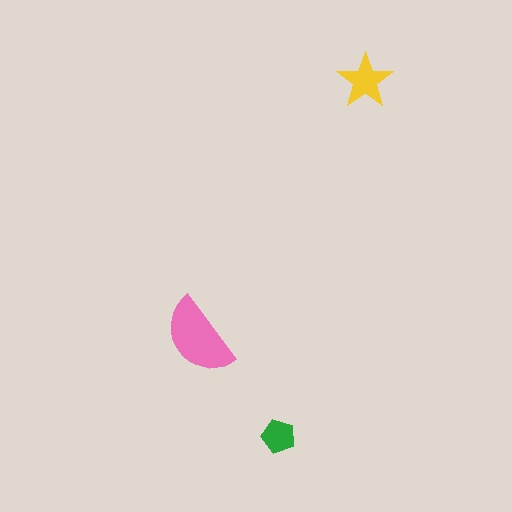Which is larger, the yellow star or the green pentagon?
The yellow star.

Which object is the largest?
The pink semicircle.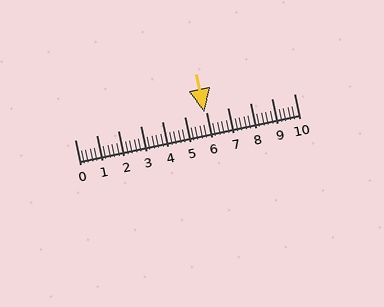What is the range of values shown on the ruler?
The ruler shows values from 0 to 10.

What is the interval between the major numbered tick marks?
The major tick marks are spaced 1 units apart.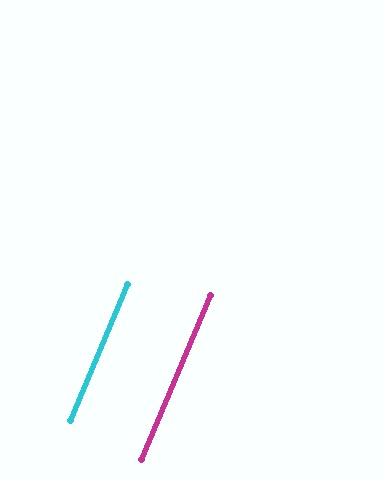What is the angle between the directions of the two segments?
Approximately 0 degrees.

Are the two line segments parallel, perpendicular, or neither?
Parallel — their directions differ by only 0.1°.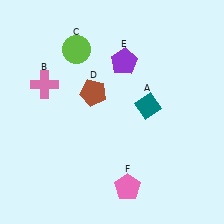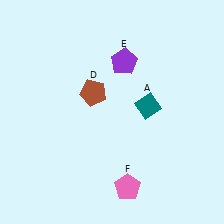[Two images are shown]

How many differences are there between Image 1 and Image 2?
There are 2 differences between the two images.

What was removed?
The pink cross (B), the lime circle (C) were removed in Image 2.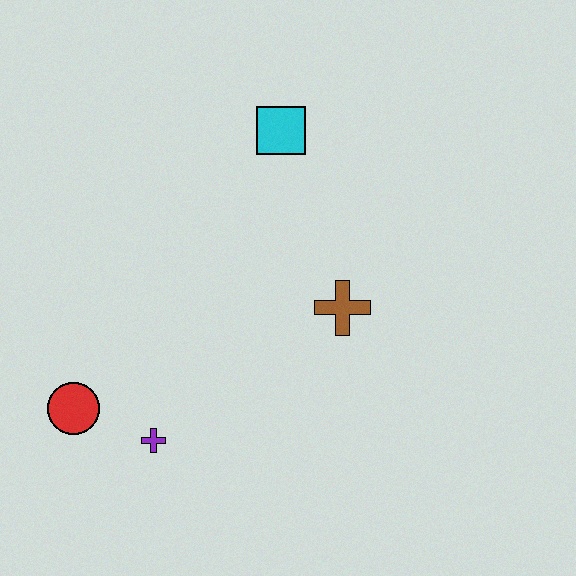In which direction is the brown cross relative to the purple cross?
The brown cross is to the right of the purple cross.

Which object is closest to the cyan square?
The brown cross is closest to the cyan square.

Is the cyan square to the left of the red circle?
No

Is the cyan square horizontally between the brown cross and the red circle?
Yes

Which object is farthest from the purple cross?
The cyan square is farthest from the purple cross.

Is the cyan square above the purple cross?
Yes